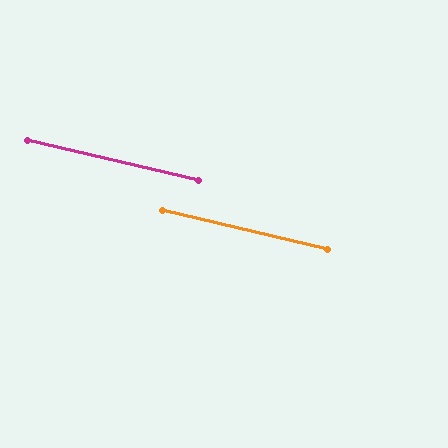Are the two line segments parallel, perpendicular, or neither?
Parallel — their directions differ by only 0.1°.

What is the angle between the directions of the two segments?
Approximately 0 degrees.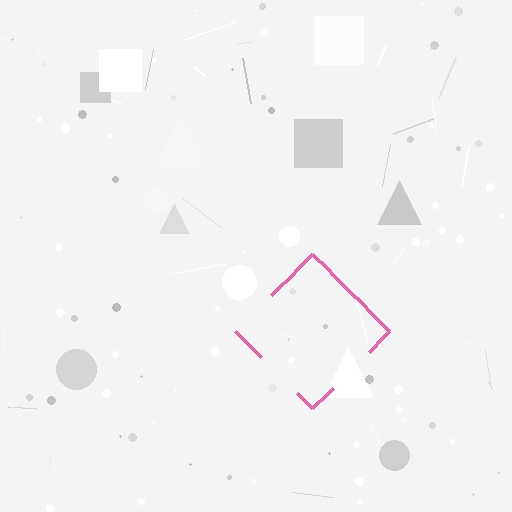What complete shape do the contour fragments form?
The contour fragments form a diamond.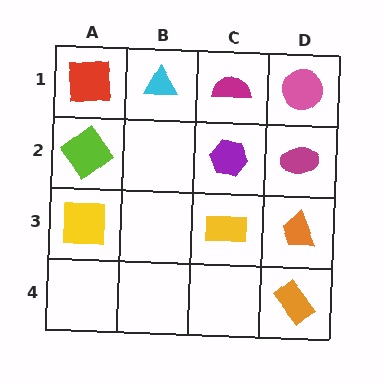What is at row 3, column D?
An orange trapezoid.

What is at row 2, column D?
A magenta ellipse.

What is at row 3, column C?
A yellow rectangle.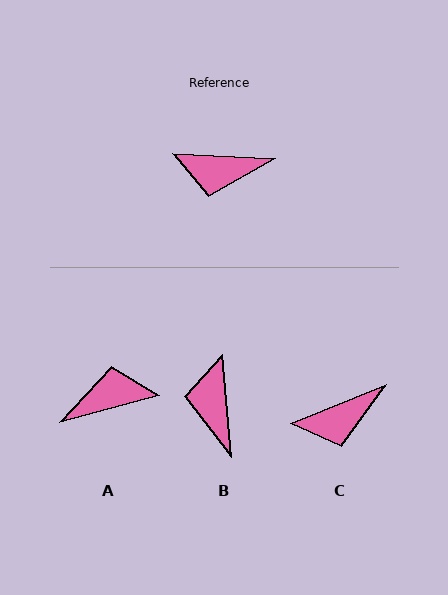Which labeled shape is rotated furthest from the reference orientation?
A, about 162 degrees away.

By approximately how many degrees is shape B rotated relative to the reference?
Approximately 82 degrees clockwise.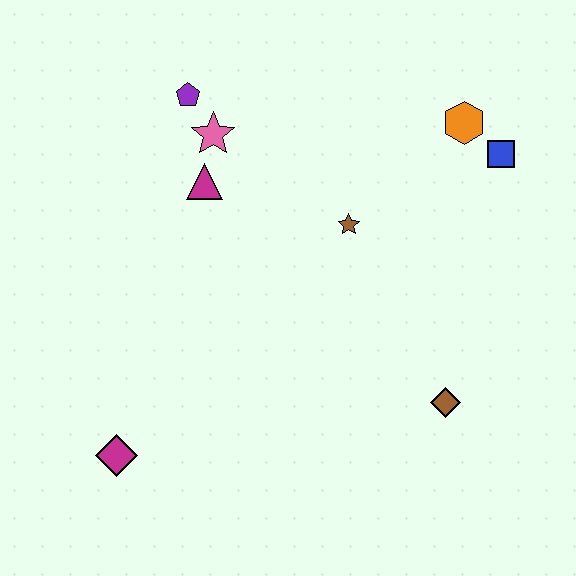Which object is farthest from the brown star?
The magenta diamond is farthest from the brown star.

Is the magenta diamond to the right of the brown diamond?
No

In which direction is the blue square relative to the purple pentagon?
The blue square is to the right of the purple pentagon.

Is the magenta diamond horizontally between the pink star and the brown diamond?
No